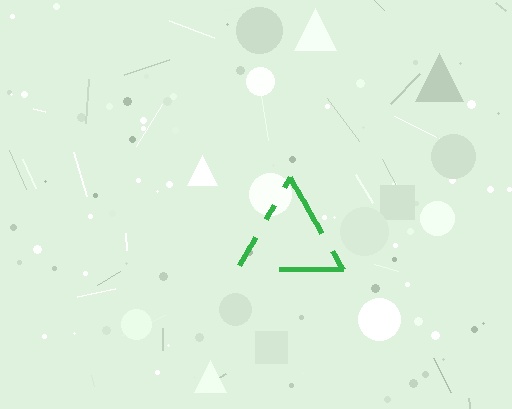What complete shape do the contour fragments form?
The contour fragments form a triangle.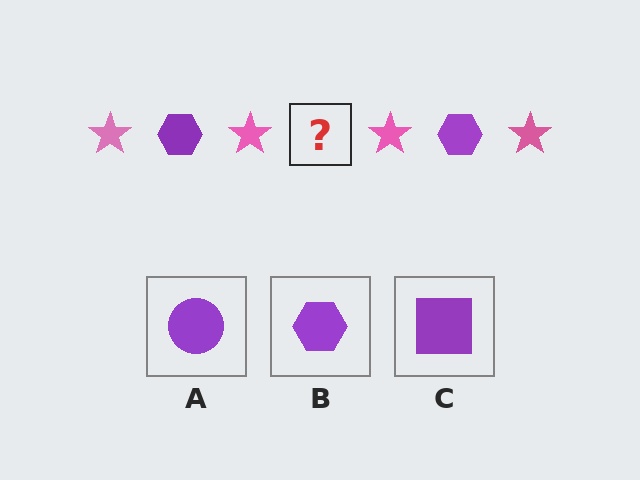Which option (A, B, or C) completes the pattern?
B.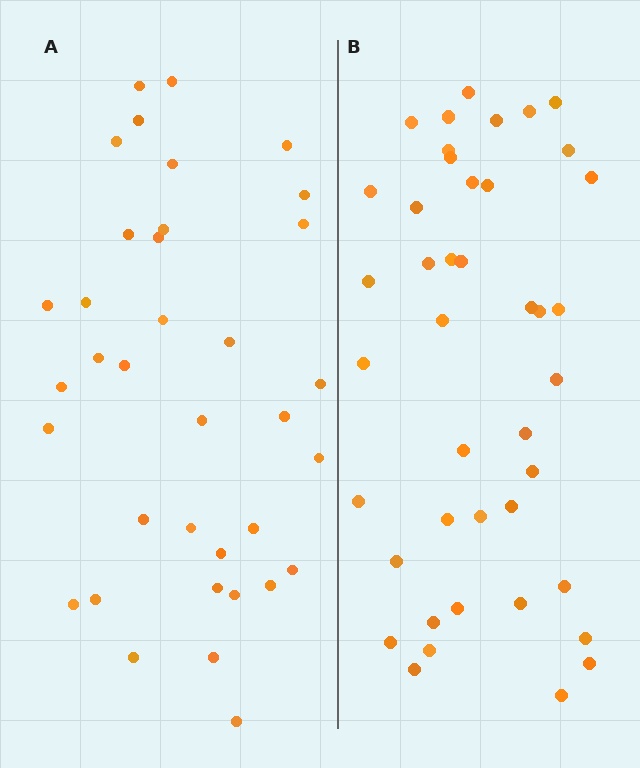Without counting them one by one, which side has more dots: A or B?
Region B (the right region) has more dots.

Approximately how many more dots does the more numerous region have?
Region B has about 6 more dots than region A.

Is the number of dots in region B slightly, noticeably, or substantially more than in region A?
Region B has only slightly more — the two regions are fairly close. The ratio is roughly 1.2 to 1.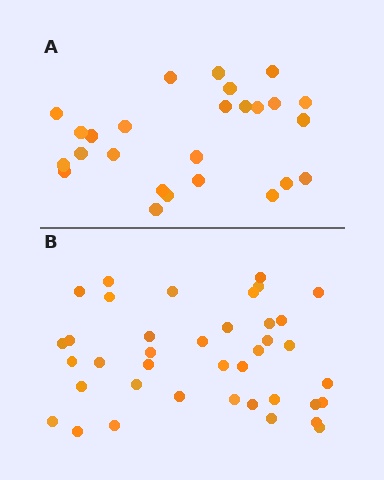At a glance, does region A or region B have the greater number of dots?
Region B (the bottom region) has more dots.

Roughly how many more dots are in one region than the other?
Region B has approximately 15 more dots than region A.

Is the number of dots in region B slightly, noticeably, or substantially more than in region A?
Region B has substantially more. The ratio is roughly 1.5 to 1.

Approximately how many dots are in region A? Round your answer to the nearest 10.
About 30 dots. (The exact count is 26, which rounds to 30.)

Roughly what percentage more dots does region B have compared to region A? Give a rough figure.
About 50% more.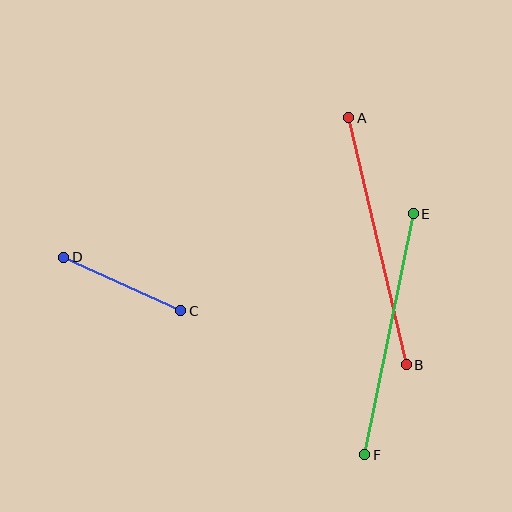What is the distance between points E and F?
The distance is approximately 246 pixels.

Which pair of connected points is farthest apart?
Points A and B are farthest apart.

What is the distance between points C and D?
The distance is approximately 128 pixels.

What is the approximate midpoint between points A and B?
The midpoint is at approximately (377, 241) pixels.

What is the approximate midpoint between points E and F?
The midpoint is at approximately (389, 334) pixels.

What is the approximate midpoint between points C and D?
The midpoint is at approximately (122, 284) pixels.